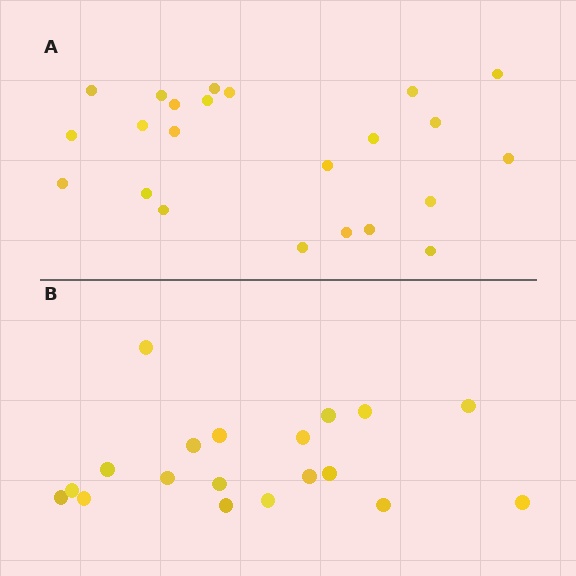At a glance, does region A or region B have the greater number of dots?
Region A (the top region) has more dots.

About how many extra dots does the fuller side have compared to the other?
Region A has about 4 more dots than region B.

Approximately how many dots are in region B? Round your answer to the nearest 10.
About 20 dots. (The exact count is 19, which rounds to 20.)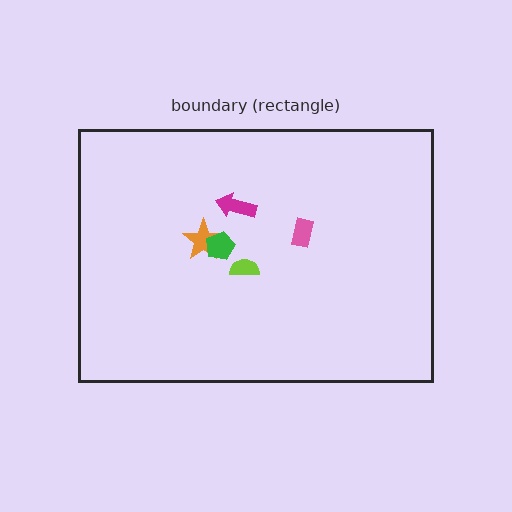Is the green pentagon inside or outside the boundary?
Inside.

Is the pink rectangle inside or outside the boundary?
Inside.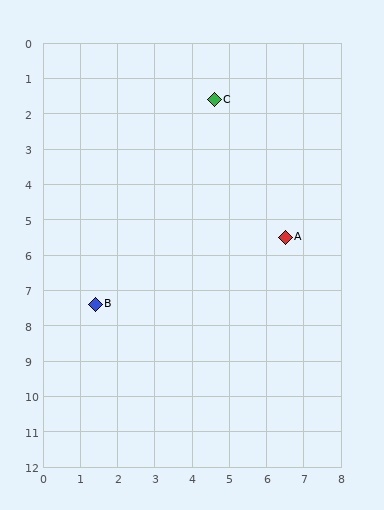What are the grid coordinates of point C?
Point C is at approximately (4.6, 1.6).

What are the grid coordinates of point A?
Point A is at approximately (6.5, 5.5).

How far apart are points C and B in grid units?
Points C and B are about 6.6 grid units apart.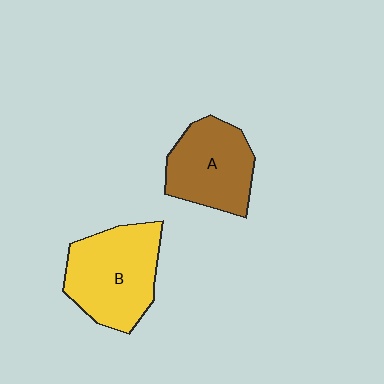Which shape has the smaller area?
Shape A (brown).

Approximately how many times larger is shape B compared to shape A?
Approximately 1.2 times.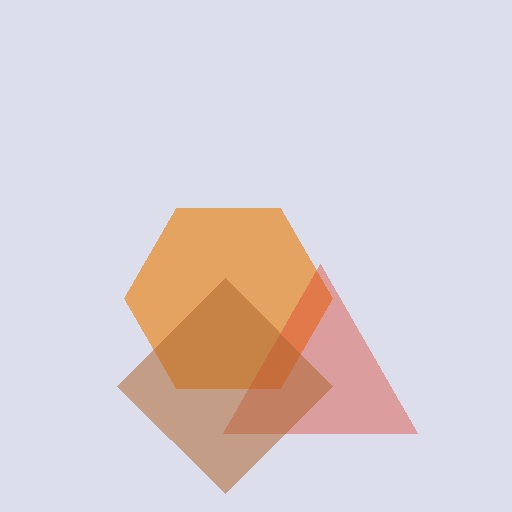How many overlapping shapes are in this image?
There are 3 overlapping shapes in the image.